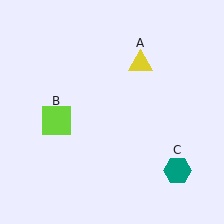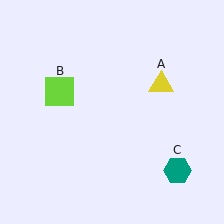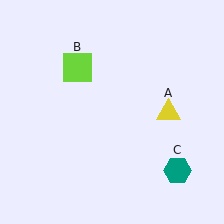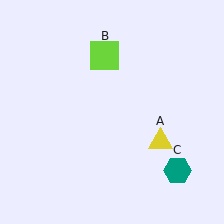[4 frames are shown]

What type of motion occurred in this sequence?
The yellow triangle (object A), lime square (object B) rotated clockwise around the center of the scene.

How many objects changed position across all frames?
2 objects changed position: yellow triangle (object A), lime square (object B).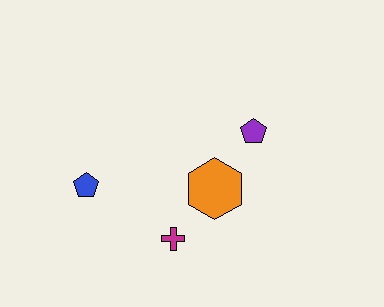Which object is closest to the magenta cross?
The orange hexagon is closest to the magenta cross.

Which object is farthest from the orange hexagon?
The blue pentagon is farthest from the orange hexagon.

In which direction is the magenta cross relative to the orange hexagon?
The magenta cross is below the orange hexagon.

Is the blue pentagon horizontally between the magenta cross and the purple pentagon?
No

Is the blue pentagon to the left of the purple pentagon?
Yes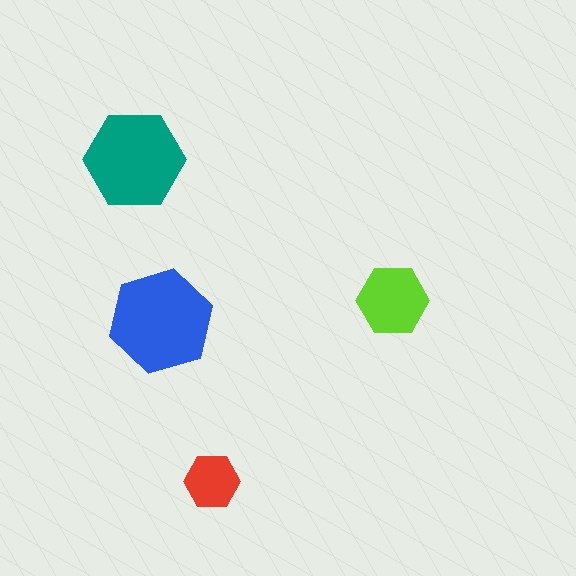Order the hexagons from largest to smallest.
the blue one, the teal one, the lime one, the red one.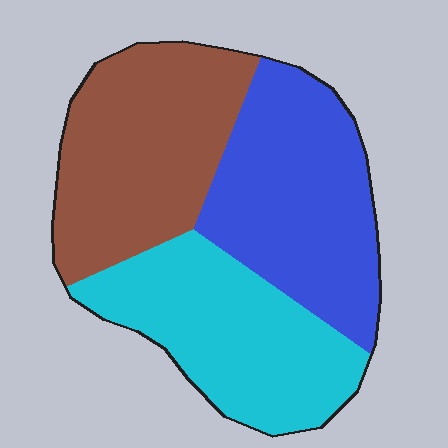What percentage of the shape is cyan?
Cyan covers 32% of the shape.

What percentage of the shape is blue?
Blue takes up between a third and a half of the shape.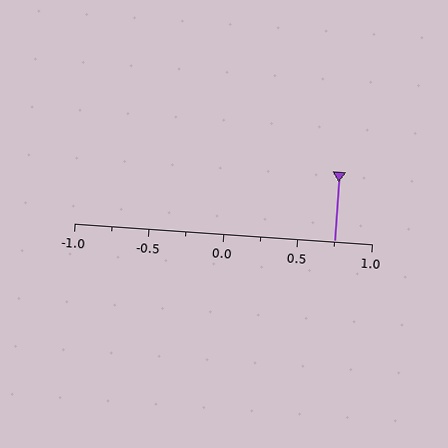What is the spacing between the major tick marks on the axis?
The major ticks are spaced 0.5 apart.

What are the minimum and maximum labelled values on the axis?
The axis runs from -1.0 to 1.0.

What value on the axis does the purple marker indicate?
The marker indicates approximately 0.75.